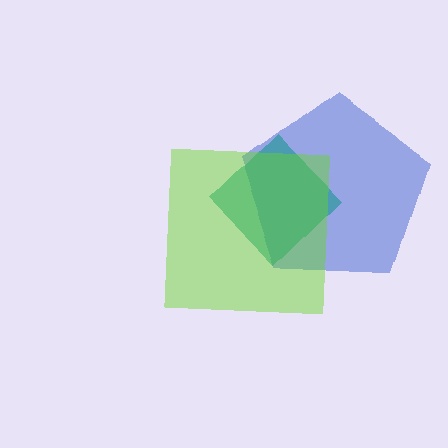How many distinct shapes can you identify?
There are 3 distinct shapes: a blue pentagon, a teal diamond, a lime square.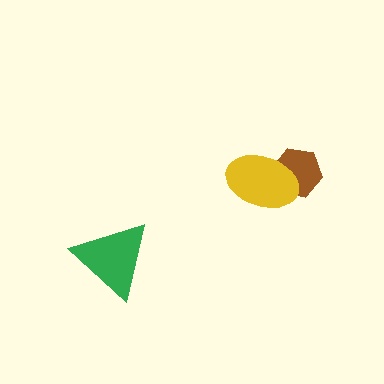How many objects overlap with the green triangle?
0 objects overlap with the green triangle.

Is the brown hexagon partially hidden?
Yes, it is partially covered by another shape.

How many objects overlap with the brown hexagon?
1 object overlaps with the brown hexagon.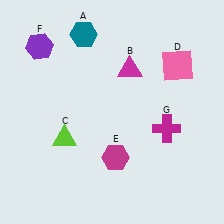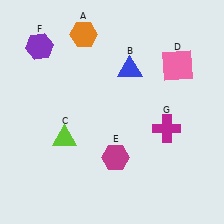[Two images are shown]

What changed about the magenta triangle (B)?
In Image 1, B is magenta. In Image 2, it changed to blue.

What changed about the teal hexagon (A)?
In Image 1, A is teal. In Image 2, it changed to orange.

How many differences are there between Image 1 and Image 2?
There are 2 differences between the two images.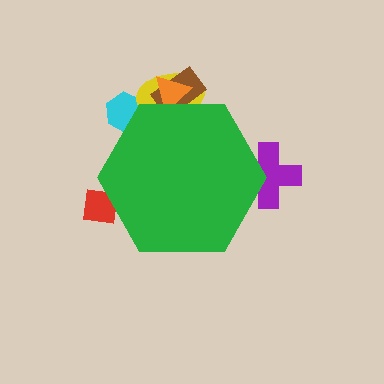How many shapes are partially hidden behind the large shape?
6 shapes are partially hidden.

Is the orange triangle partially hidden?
Yes, the orange triangle is partially hidden behind the green hexagon.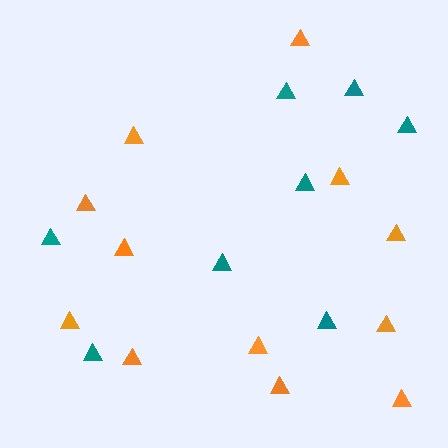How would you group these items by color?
There are 2 groups: one group of teal triangles (8) and one group of orange triangles (12).